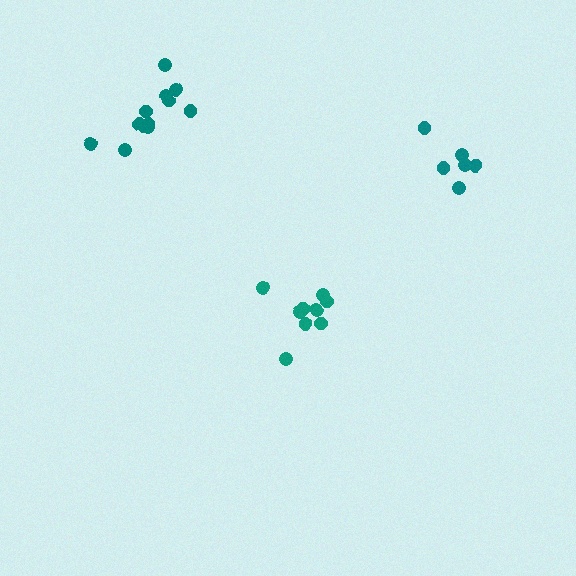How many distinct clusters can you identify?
There are 3 distinct clusters.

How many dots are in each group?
Group 1: 9 dots, Group 2: 12 dots, Group 3: 6 dots (27 total).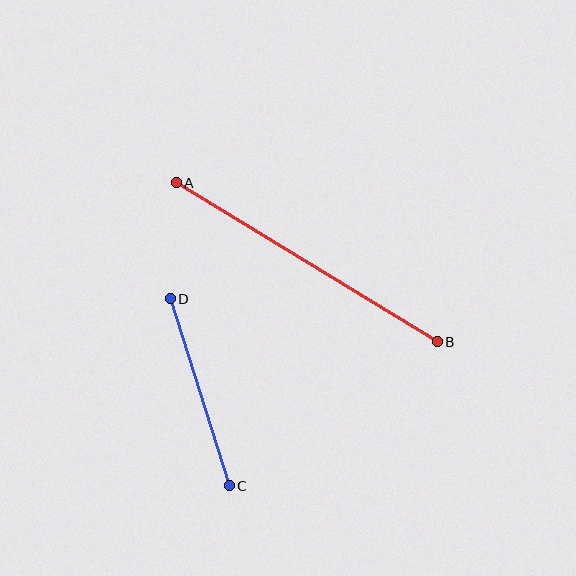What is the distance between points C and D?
The distance is approximately 196 pixels.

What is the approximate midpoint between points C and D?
The midpoint is at approximately (200, 392) pixels.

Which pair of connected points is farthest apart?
Points A and B are farthest apart.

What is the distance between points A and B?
The distance is approximately 306 pixels.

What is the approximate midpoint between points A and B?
The midpoint is at approximately (307, 262) pixels.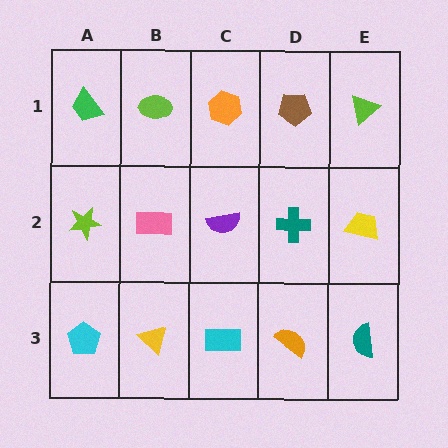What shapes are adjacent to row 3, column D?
A teal cross (row 2, column D), a cyan rectangle (row 3, column C), a teal semicircle (row 3, column E).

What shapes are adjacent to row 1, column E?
A yellow trapezoid (row 2, column E), a brown pentagon (row 1, column D).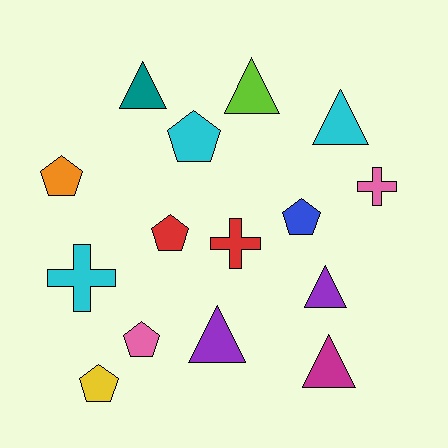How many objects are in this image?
There are 15 objects.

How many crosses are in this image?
There are 3 crosses.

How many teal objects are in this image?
There is 1 teal object.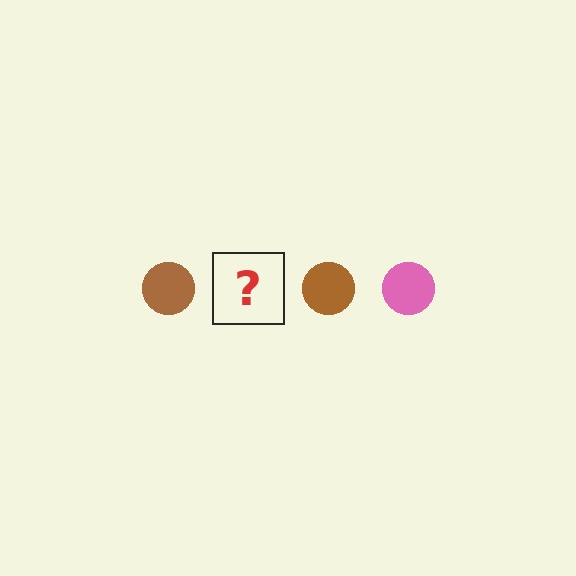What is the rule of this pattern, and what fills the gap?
The rule is that the pattern cycles through brown, pink circles. The gap should be filled with a pink circle.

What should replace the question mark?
The question mark should be replaced with a pink circle.